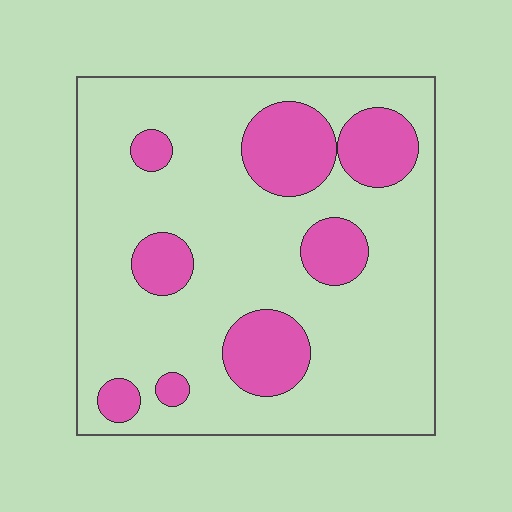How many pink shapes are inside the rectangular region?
8.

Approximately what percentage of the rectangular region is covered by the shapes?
Approximately 25%.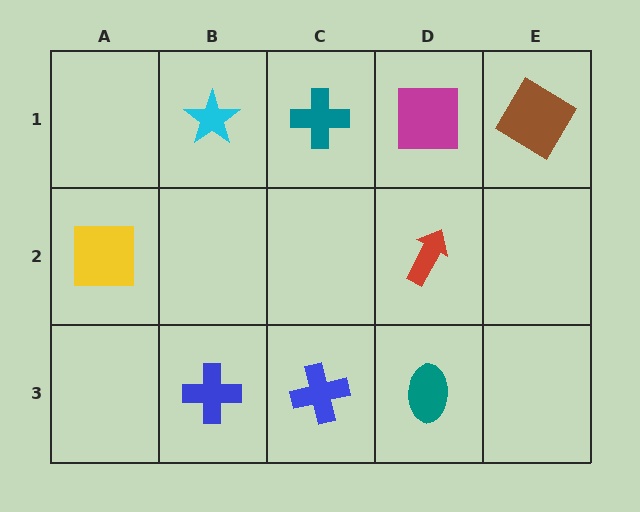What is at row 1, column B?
A cyan star.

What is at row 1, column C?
A teal cross.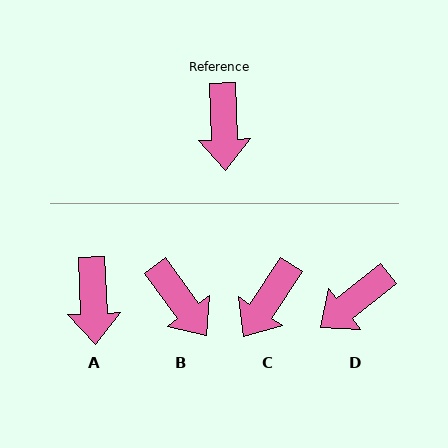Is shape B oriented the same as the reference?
No, it is off by about 34 degrees.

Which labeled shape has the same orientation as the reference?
A.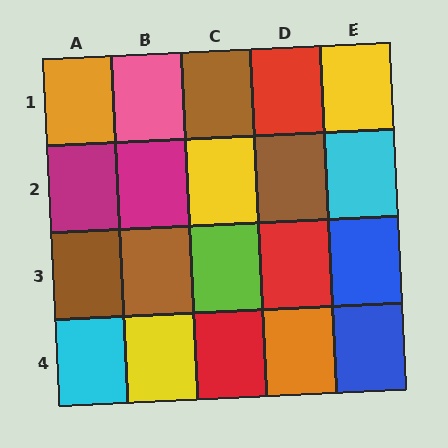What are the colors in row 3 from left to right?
Brown, brown, lime, red, blue.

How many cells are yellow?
3 cells are yellow.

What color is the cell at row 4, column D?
Orange.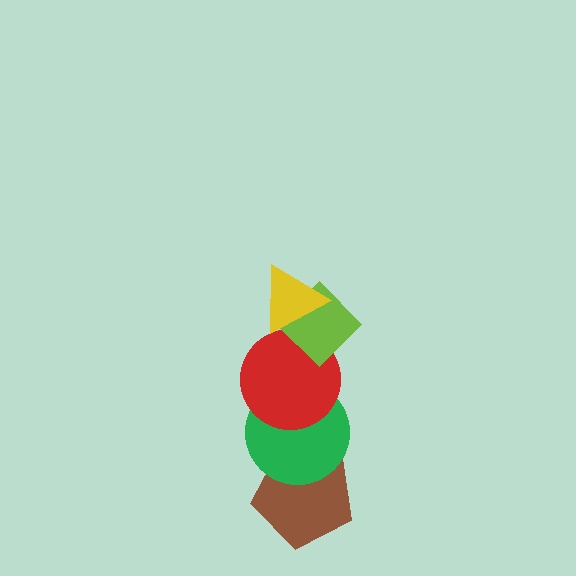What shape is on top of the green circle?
The red circle is on top of the green circle.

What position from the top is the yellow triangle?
The yellow triangle is 1st from the top.